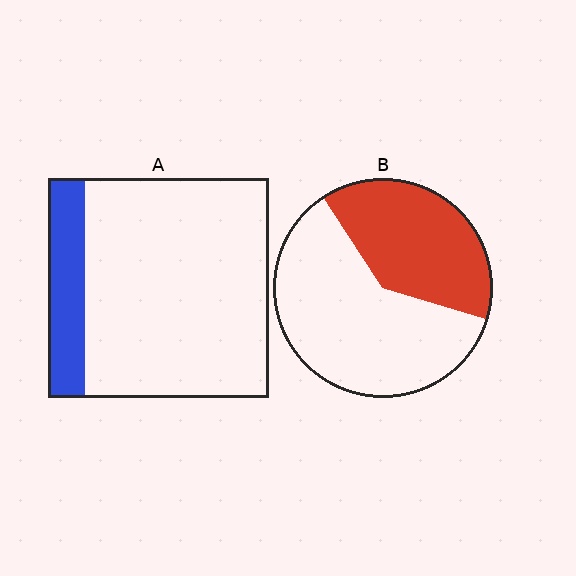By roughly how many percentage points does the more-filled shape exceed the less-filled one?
By roughly 20 percentage points (B over A).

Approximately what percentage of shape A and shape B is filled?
A is approximately 15% and B is approximately 40%.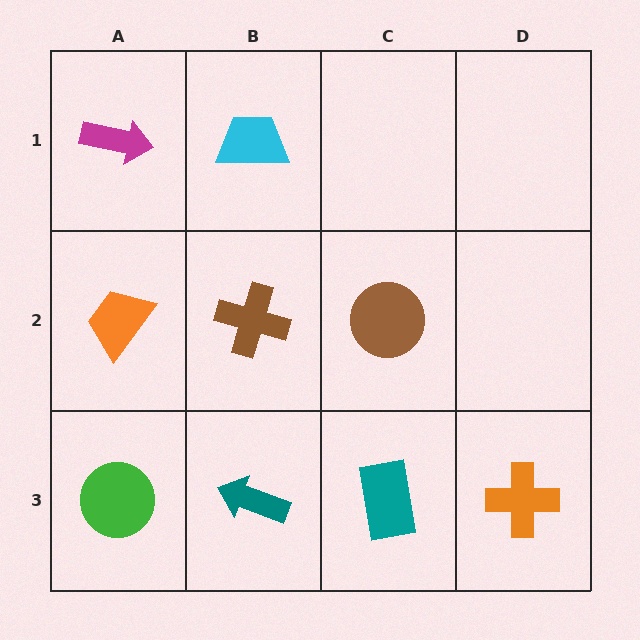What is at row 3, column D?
An orange cross.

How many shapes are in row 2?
3 shapes.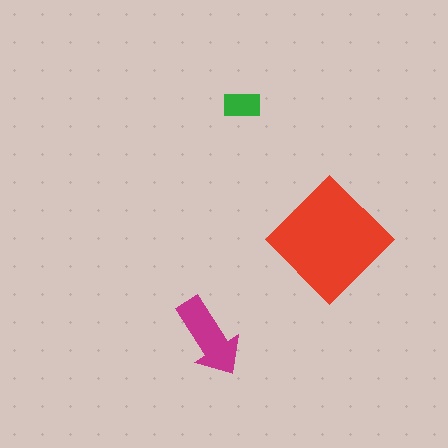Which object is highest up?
The green rectangle is topmost.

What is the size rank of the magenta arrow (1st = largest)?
2nd.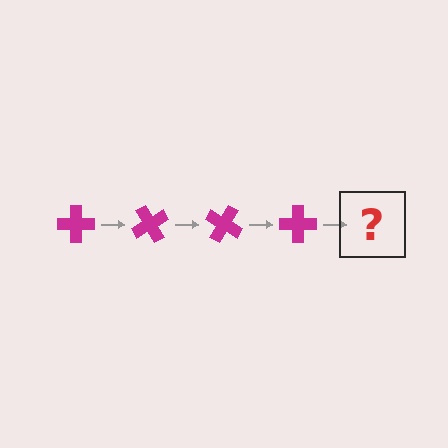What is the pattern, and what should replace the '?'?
The pattern is that the cross rotates 60 degrees each step. The '?' should be a magenta cross rotated 240 degrees.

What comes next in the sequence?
The next element should be a magenta cross rotated 240 degrees.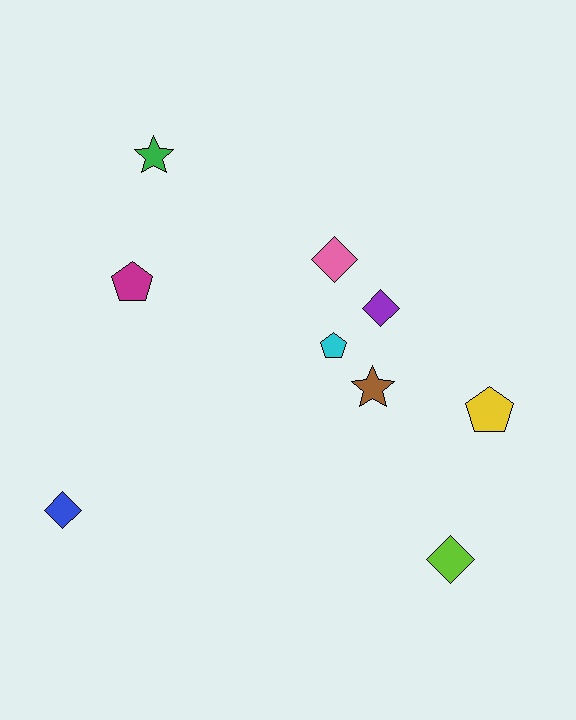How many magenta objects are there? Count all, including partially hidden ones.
There is 1 magenta object.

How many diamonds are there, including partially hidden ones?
There are 4 diamonds.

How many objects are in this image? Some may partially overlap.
There are 9 objects.